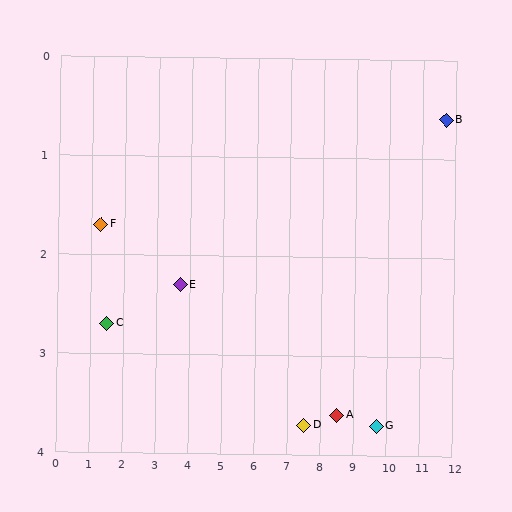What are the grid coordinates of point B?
Point B is at approximately (11.7, 0.6).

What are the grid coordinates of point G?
Point G is at approximately (9.7, 3.7).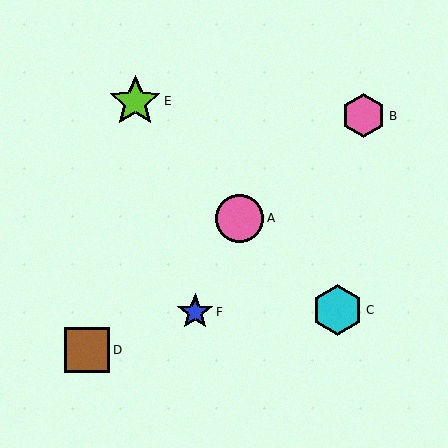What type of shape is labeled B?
Shape B is a pink hexagon.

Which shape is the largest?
The lime star (labeled E) is the largest.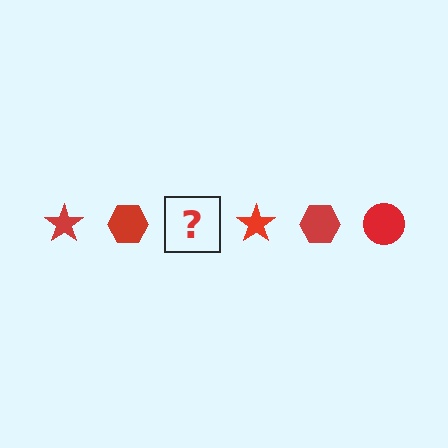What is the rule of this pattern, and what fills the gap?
The rule is that the pattern cycles through star, hexagon, circle shapes in red. The gap should be filled with a red circle.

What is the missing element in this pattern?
The missing element is a red circle.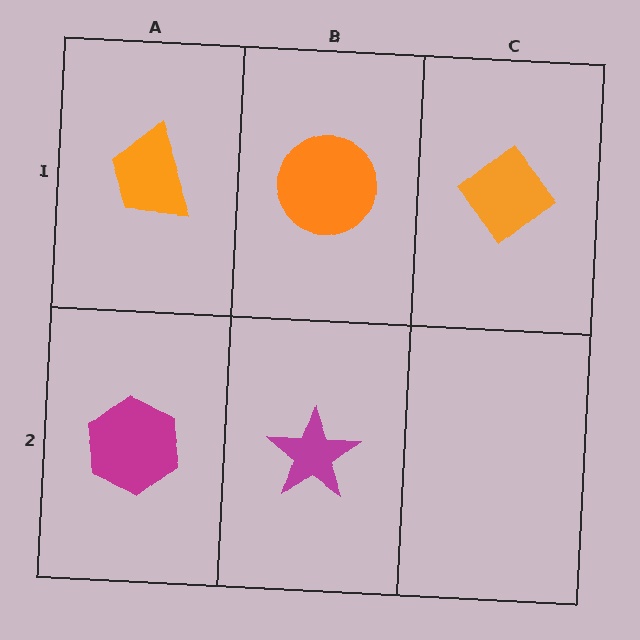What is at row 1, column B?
An orange circle.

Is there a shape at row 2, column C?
No, that cell is empty.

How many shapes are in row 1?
3 shapes.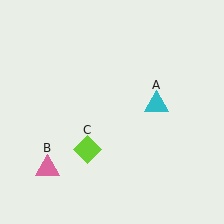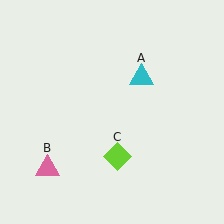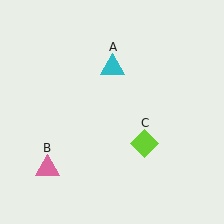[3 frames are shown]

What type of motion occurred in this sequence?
The cyan triangle (object A), lime diamond (object C) rotated counterclockwise around the center of the scene.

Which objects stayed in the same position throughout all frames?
Pink triangle (object B) remained stationary.